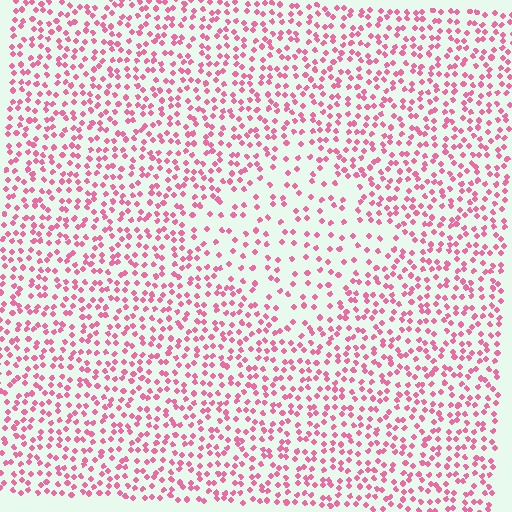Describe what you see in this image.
The image contains small pink elements arranged at two different densities. A diamond-shaped region is visible where the elements are less densely packed than the surrounding area.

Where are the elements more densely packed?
The elements are more densely packed outside the diamond boundary.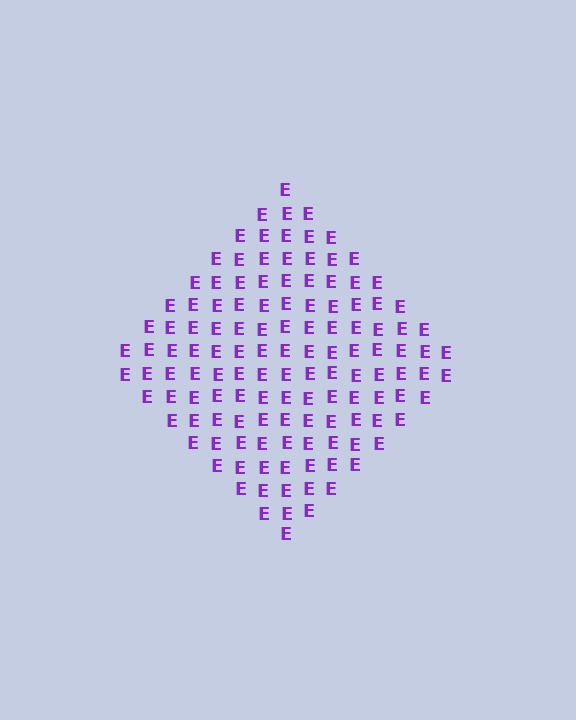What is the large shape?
The large shape is a diamond.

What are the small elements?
The small elements are letter E's.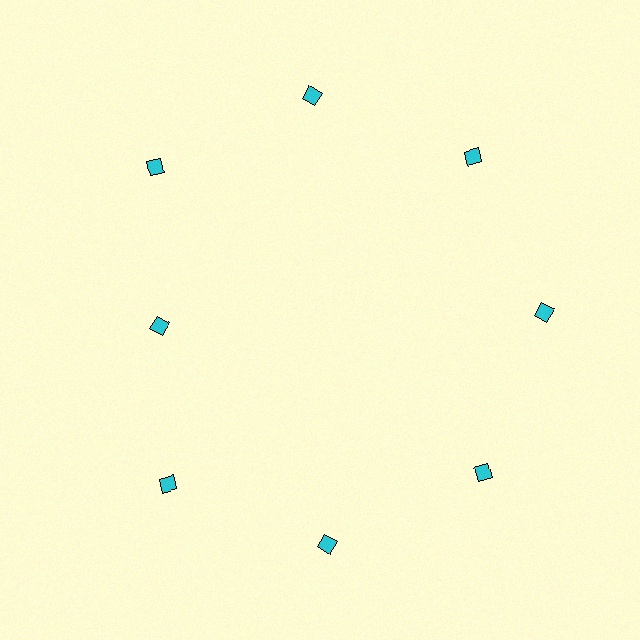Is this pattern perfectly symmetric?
No. The 8 cyan diamonds are arranged in a ring, but one element near the 9 o'clock position is pulled inward toward the center, breaking the 8-fold rotational symmetry.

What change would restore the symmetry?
The symmetry would be restored by moving it outward, back onto the ring so that all 8 diamonds sit at equal angles and equal distance from the center.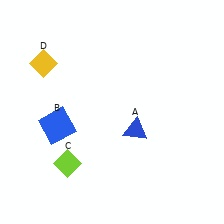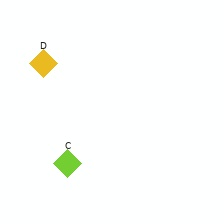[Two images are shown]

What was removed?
The blue square (B), the blue triangle (A) were removed in Image 2.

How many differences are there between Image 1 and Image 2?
There are 2 differences between the two images.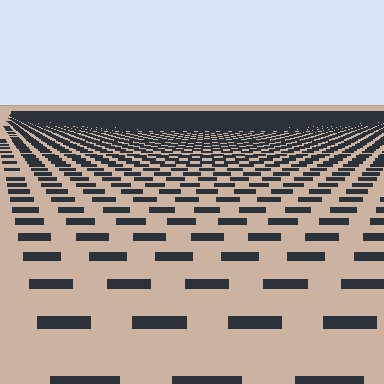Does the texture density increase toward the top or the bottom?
Density increases toward the top.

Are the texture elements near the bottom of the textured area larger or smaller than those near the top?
Larger. Near the bottom, elements are closer to the viewer and appear at a bigger on-screen size.